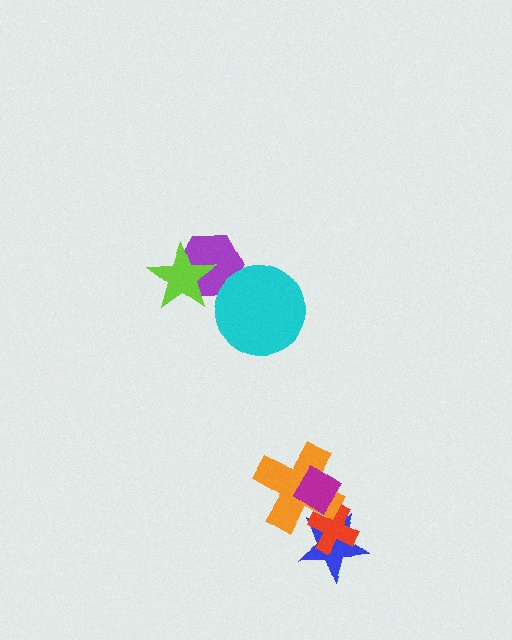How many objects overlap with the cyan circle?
1 object overlaps with the cyan circle.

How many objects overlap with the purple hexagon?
2 objects overlap with the purple hexagon.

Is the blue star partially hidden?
Yes, it is partially covered by another shape.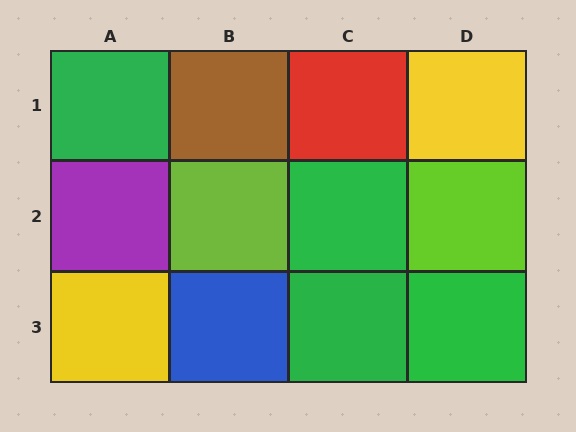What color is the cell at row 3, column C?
Green.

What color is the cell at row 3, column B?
Blue.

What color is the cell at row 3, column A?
Yellow.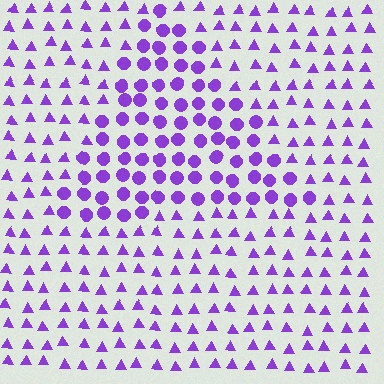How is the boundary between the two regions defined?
The boundary is defined by a change in element shape: circles inside vs. triangles outside. All elements share the same color and spacing.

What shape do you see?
I see a triangle.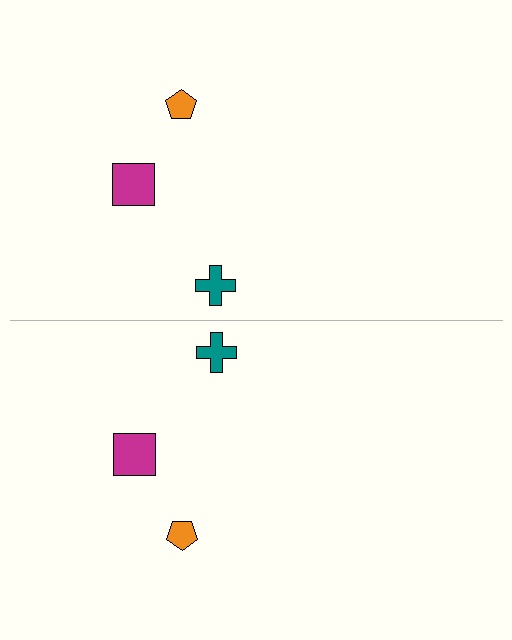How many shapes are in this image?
There are 6 shapes in this image.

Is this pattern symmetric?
Yes, this pattern has bilateral (reflection) symmetry.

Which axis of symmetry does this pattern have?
The pattern has a horizontal axis of symmetry running through the center of the image.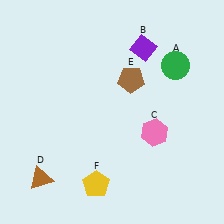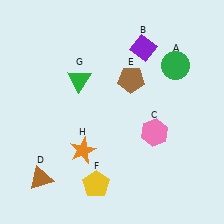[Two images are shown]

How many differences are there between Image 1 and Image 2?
There are 2 differences between the two images.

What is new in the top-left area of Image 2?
A green triangle (G) was added in the top-left area of Image 2.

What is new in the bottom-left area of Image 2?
An orange star (H) was added in the bottom-left area of Image 2.